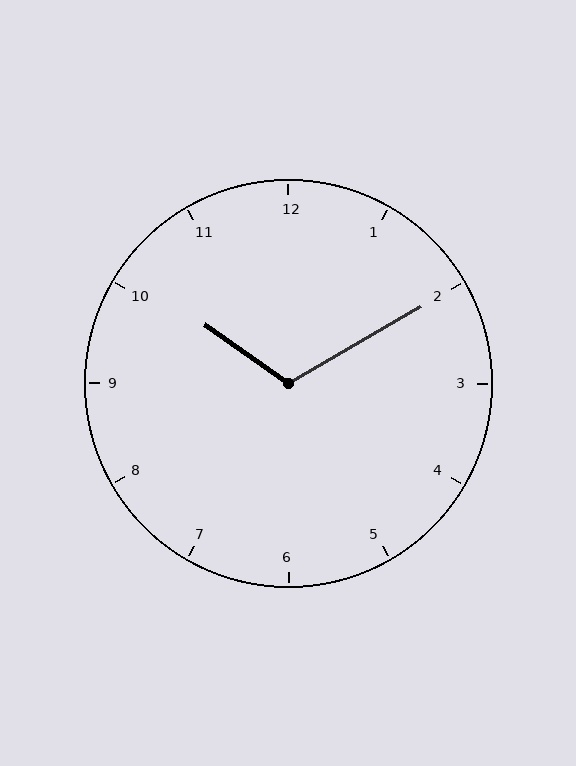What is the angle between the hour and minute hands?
Approximately 115 degrees.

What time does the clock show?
10:10.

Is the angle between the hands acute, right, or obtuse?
It is obtuse.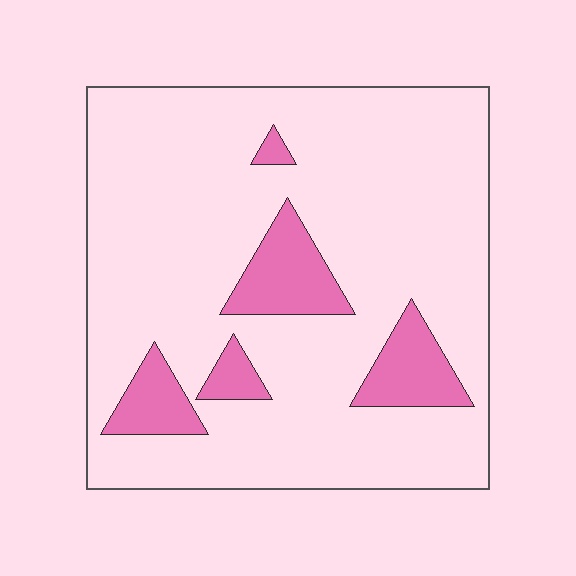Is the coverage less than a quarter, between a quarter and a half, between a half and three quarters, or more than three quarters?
Less than a quarter.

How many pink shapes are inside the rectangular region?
5.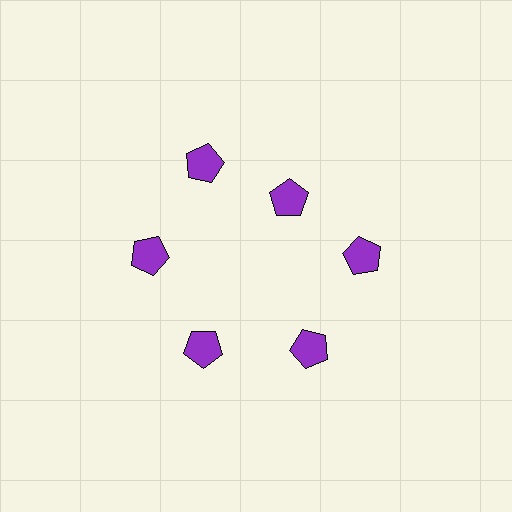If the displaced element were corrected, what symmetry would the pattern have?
It would have 6-fold rotational symmetry — the pattern would map onto itself every 60 degrees.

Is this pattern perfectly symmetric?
No. The 6 purple pentagons are arranged in a ring, but one element near the 1 o'clock position is pulled inward toward the center, breaking the 6-fold rotational symmetry.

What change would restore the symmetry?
The symmetry would be restored by moving it outward, back onto the ring so that all 6 pentagons sit at equal angles and equal distance from the center.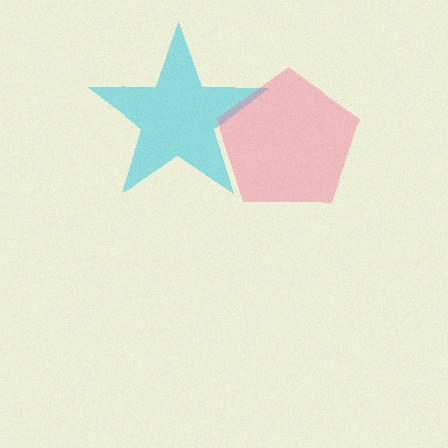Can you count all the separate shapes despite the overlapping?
Yes, there are 2 separate shapes.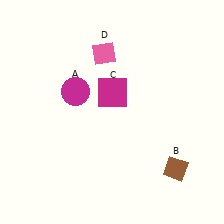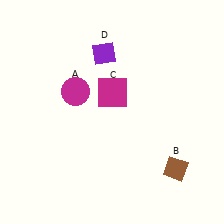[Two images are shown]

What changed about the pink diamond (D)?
In Image 1, D is pink. In Image 2, it changed to purple.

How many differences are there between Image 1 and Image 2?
There is 1 difference between the two images.